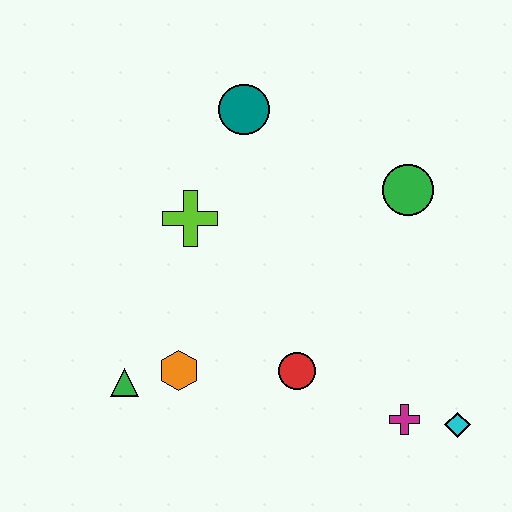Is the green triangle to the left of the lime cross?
Yes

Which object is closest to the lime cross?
The teal circle is closest to the lime cross.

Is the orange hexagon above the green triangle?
Yes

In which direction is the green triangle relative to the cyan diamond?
The green triangle is to the left of the cyan diamond.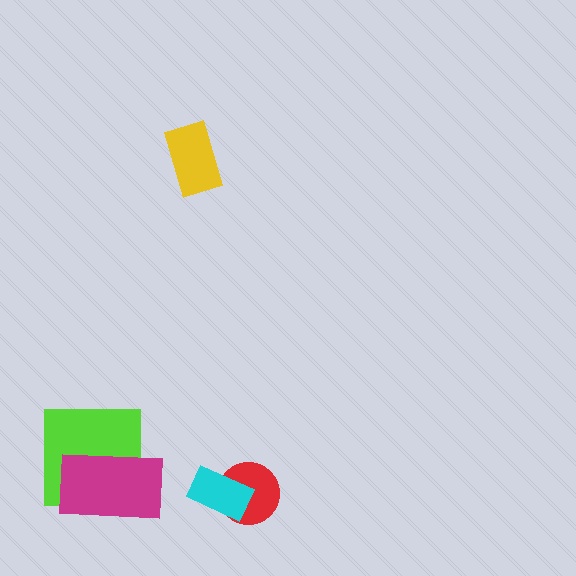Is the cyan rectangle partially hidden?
No, no other shape covers it.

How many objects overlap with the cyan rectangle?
1 object overlaps with the cyan rectangle.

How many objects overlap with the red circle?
1 object overlaps with the red circle.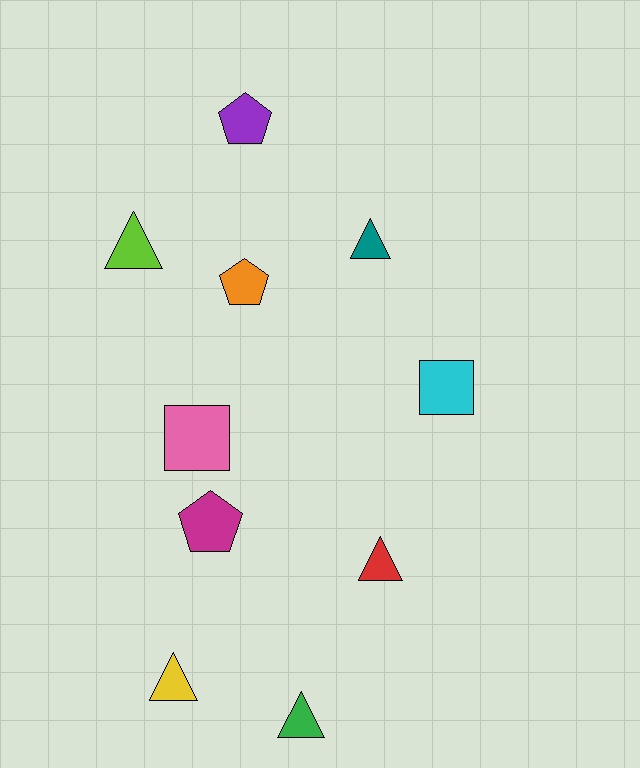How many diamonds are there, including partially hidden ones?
There are no diamonds.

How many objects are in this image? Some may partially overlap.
There are 10 objects.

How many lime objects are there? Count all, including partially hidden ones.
There is 1 lime object.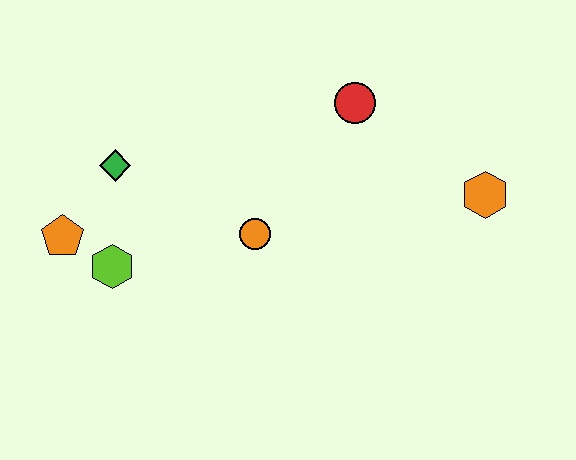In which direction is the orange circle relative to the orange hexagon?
The orange circle is to the left of the orange hexagon.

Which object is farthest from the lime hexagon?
The orange hexagon is farthest from the lime hexagon.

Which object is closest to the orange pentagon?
The lime hexagon is closest to the orange pentagon.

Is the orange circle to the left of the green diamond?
No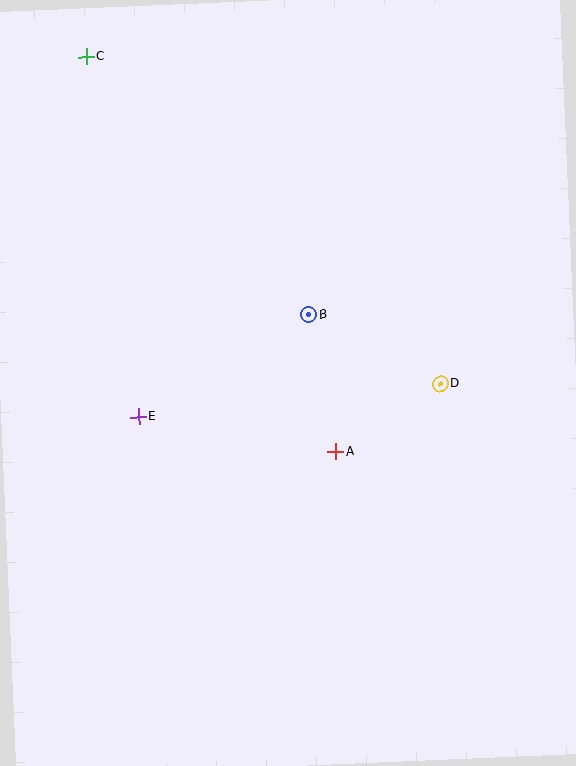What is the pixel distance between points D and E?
The distance between D and E is 303 pixels.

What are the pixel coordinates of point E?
Point E is at (139, 416).